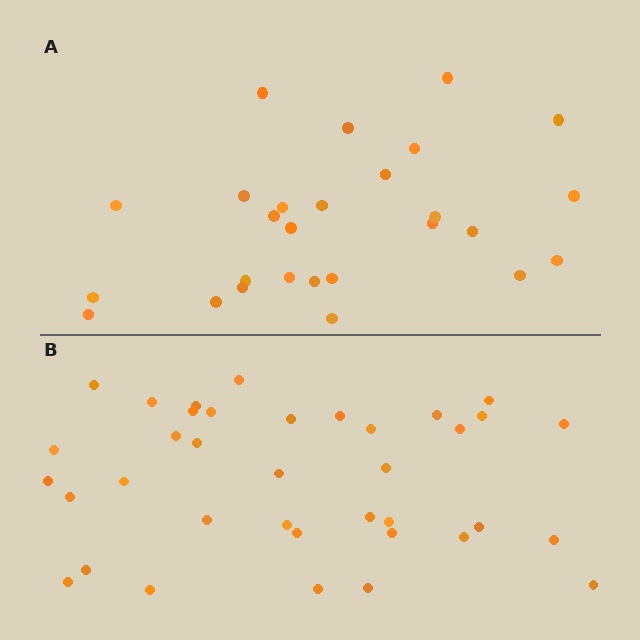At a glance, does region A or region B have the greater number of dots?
Region B (the bottom region) has more dots.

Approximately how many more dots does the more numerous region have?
Region B has roughly 10 or so more dots than region A.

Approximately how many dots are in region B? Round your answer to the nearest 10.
About 40 dots. (The exact count is 37, which rounds to 40.)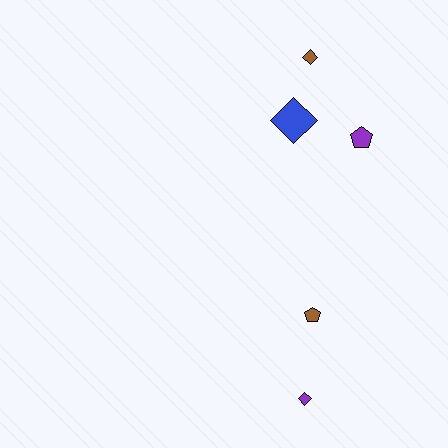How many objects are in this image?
There are 5 objects.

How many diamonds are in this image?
There are 3 diamonds.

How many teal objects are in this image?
There are no teal objects.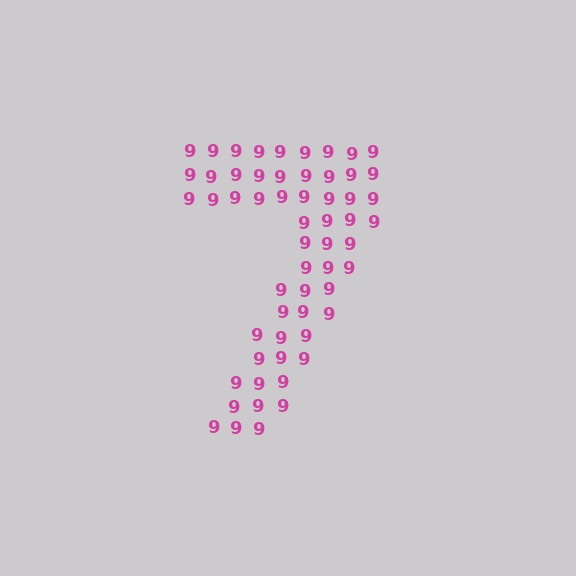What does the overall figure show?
The overall figure shows the digit 7.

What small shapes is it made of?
It is made of small digit 9's.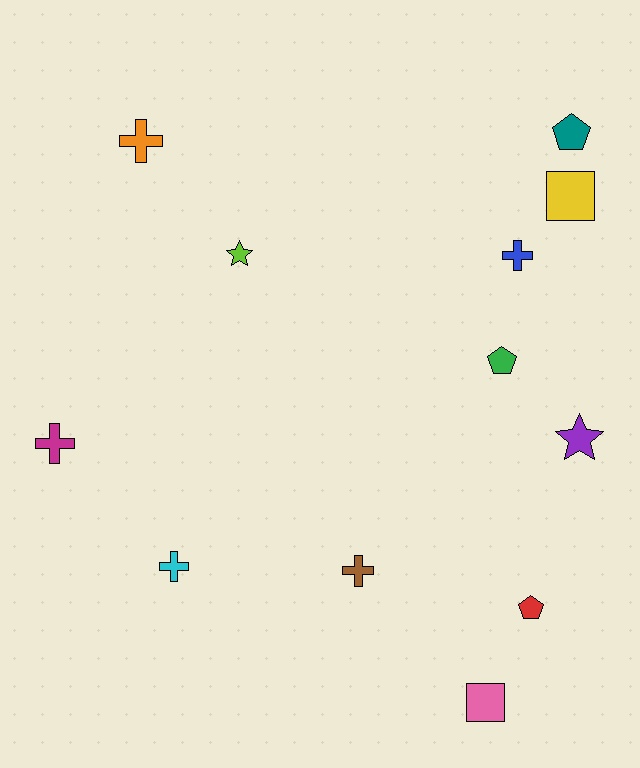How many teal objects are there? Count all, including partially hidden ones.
There is 1 teal object.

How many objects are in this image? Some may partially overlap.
There are 12 objects.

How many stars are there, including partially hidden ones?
There are 2 stars.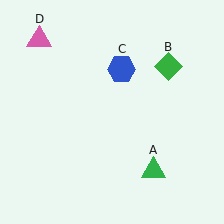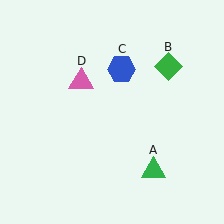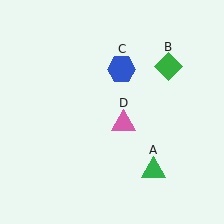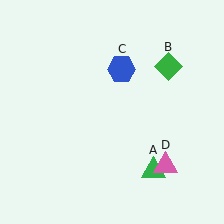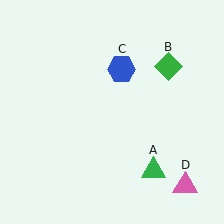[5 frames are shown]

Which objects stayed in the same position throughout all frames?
Green triangle (object A) and green diamond (object B) and blue hexagon (object C) remained stationary.